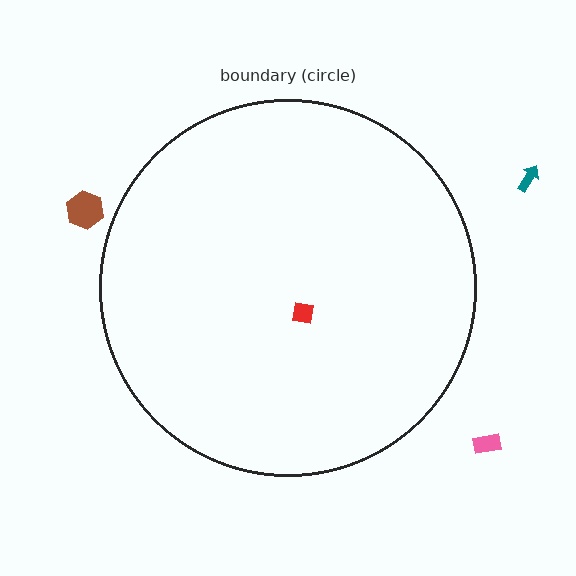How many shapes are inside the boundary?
1 inside, 3 outside.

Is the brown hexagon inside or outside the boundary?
Outside.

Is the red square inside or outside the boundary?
Inside.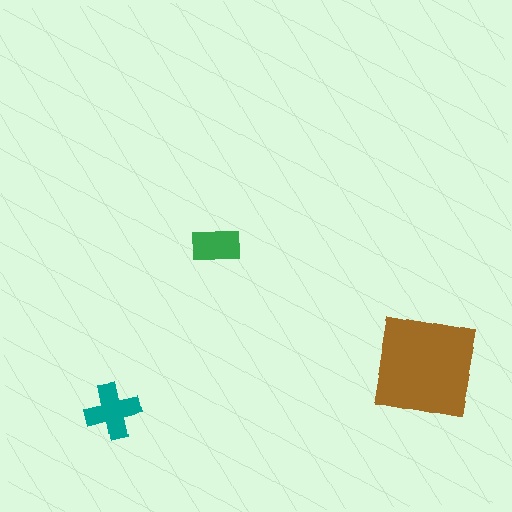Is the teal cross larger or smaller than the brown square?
Smaller.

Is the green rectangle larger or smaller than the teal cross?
Smaller.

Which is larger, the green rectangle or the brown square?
The brown square.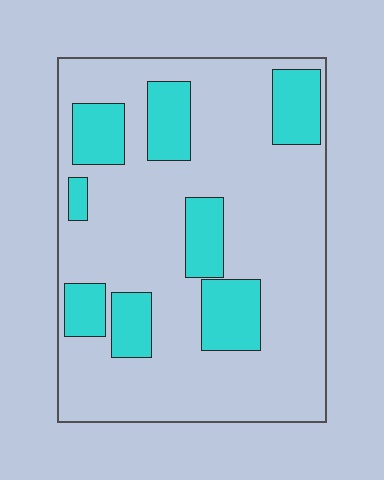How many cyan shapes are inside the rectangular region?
8.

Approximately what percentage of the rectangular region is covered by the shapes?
Approximately 25%.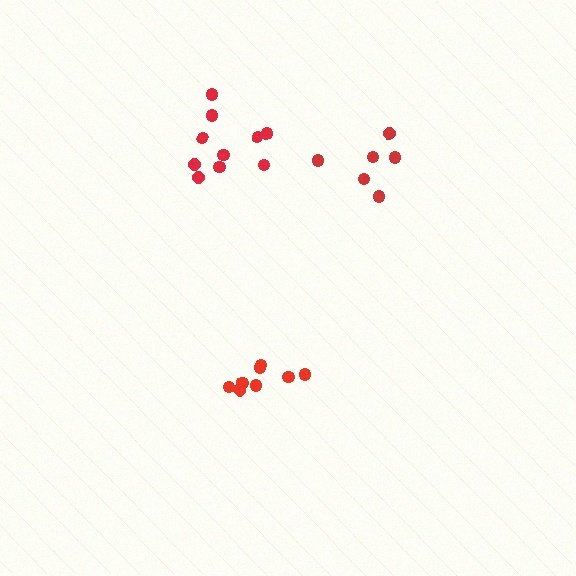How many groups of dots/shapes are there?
There are 3 groups.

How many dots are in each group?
Group 1: 8 dots, Group 2: 10 dots, Group 3: 6 dots (24 total).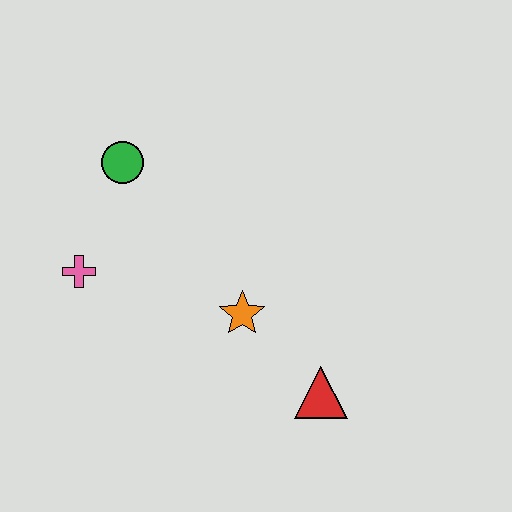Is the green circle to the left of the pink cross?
No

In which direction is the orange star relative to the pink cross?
The orange star is to the right of the pink cross.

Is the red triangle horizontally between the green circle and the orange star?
No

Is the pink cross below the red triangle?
No